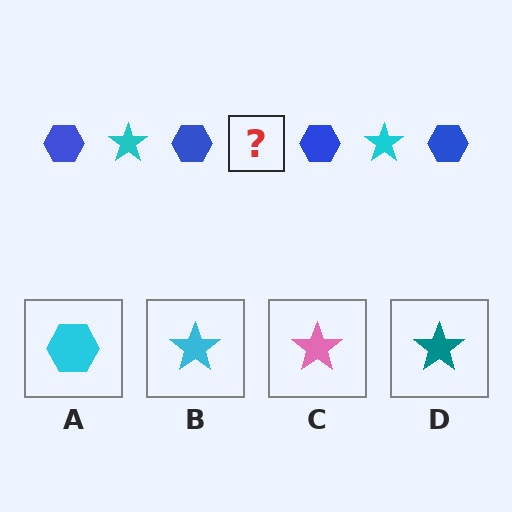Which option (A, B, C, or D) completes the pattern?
B.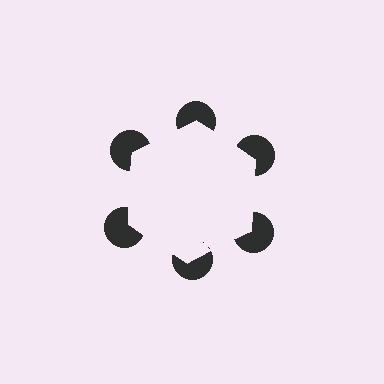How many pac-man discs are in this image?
There are 6 — one at each vertex of the illusory hexagon.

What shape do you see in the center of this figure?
An illusory hexagon — its edges are inferred from the aligned wedge cuts in the pac-man discs, not physically drawn.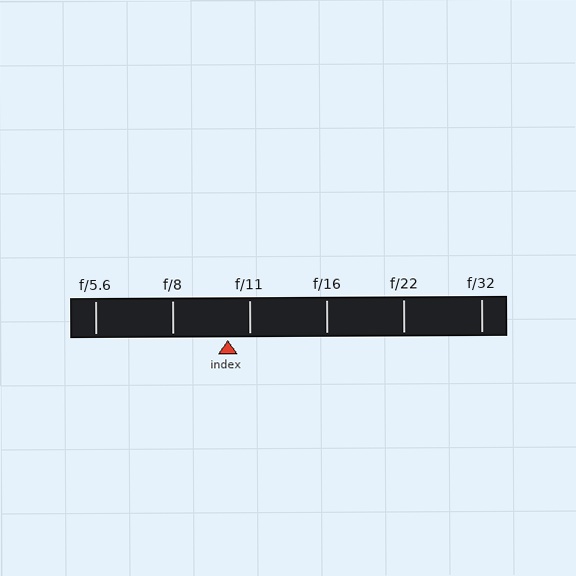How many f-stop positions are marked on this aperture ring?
There are 6 f-stop positions marked.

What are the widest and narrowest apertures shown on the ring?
The widest aperture shown is f/5.6 and the narrowest is f/32.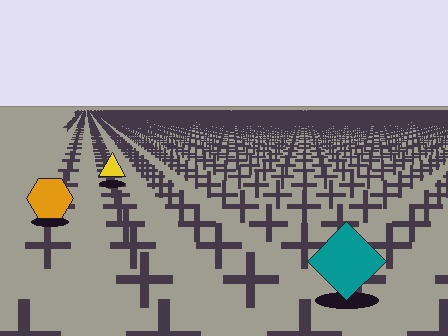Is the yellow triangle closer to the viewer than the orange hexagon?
No. The orange hexagon is closer — you can tell from the texture gradient: the ground texture is coarser near it.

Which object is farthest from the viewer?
The yellow triangle is farthest from the viewer. It appears smaller and the ground texture around it is denser.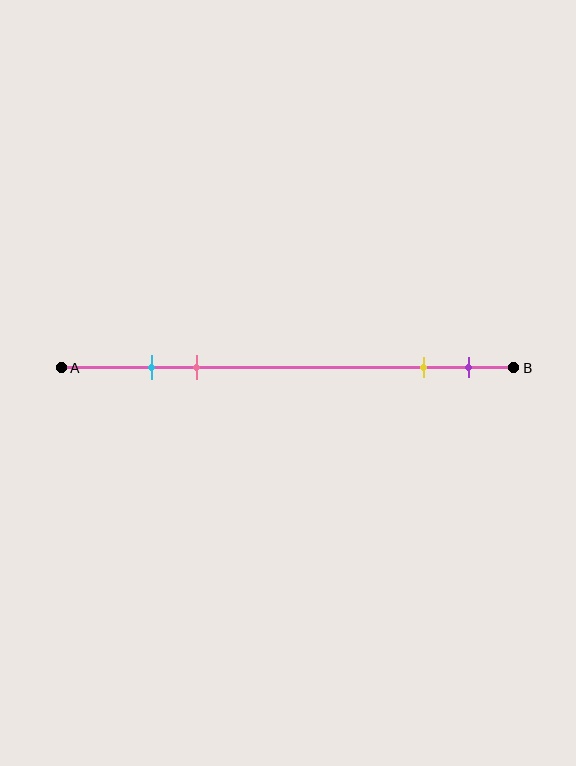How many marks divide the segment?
There are 4 marks dividing the segment.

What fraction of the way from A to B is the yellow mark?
The yellow mark is approximately 80% (0.8) of the way from A to B.